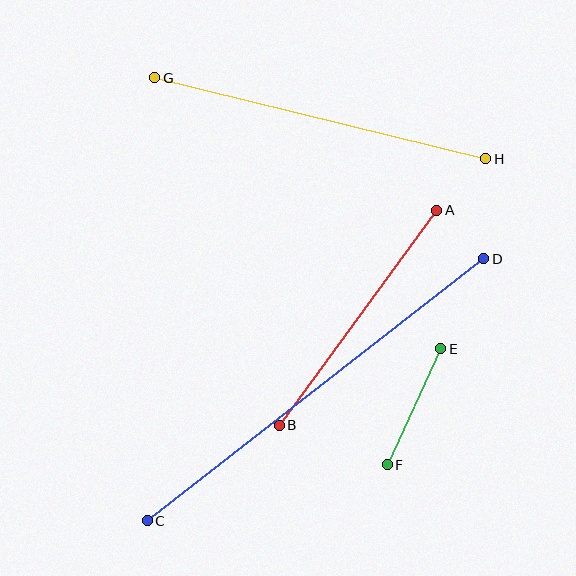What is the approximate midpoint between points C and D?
The midpoint is at approximately (315, 390) pixels.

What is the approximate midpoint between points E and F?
The midpoint is at approximately (414, 407) pixels.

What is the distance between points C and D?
The distance is approximately 426 pixels.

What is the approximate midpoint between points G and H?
The midpoint is at approximately (320, 118) pixels.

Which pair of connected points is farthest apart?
Points C and D are farthest apart.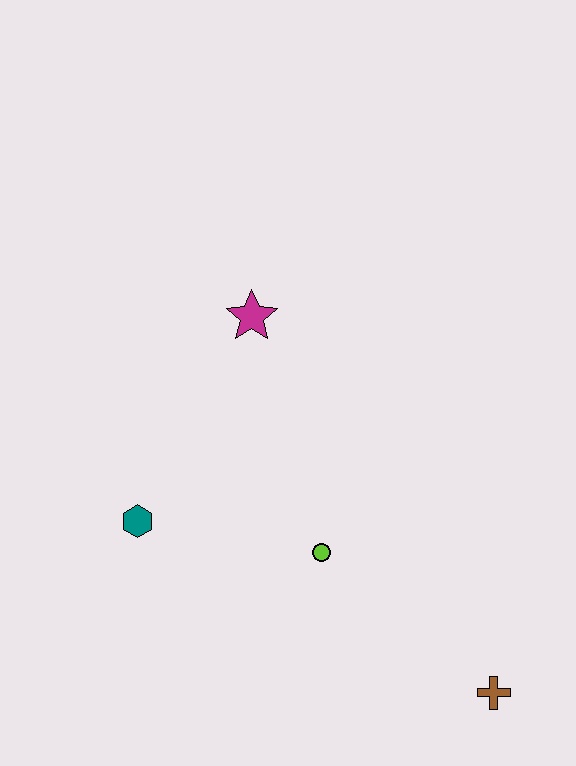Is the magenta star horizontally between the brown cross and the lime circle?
No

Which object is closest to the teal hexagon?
The lime circle is closest to the teal hexagon.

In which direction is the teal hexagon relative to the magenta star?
The teal hexagon is below the magenta star.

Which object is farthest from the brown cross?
The magenta star is farthest from the brown cross.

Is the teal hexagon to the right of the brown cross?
No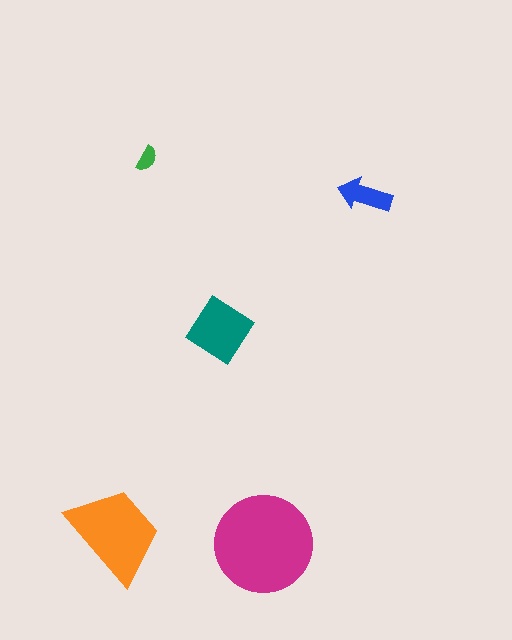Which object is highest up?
The green semicircle is topmost.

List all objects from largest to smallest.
The magenta circle, the orange trapezoid, the teal diamond, the blue arrow, the green semicircle.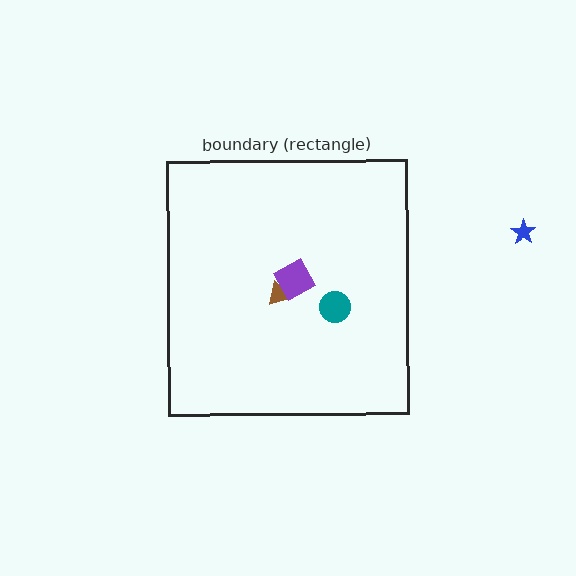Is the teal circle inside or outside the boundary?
Inside.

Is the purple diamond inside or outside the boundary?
Inside.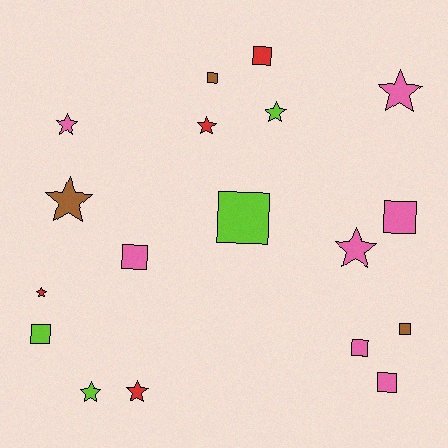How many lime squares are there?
There are 2 lime squares.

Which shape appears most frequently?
Square, with 9 objects.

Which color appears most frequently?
Pink, with 7 objects.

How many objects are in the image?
There are 18 objects.